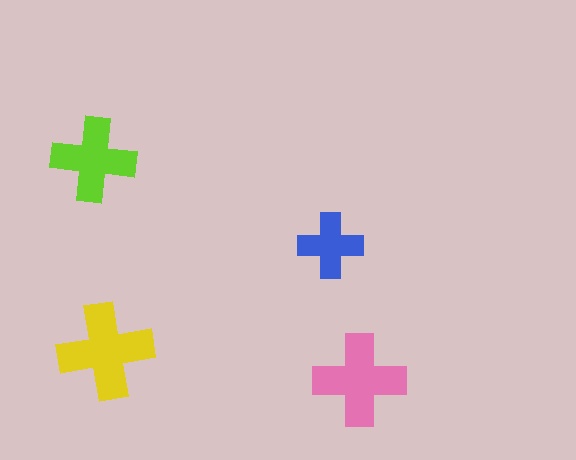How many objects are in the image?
There are 4 objects in the image.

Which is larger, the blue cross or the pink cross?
The pink one.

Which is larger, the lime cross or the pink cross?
The pink one.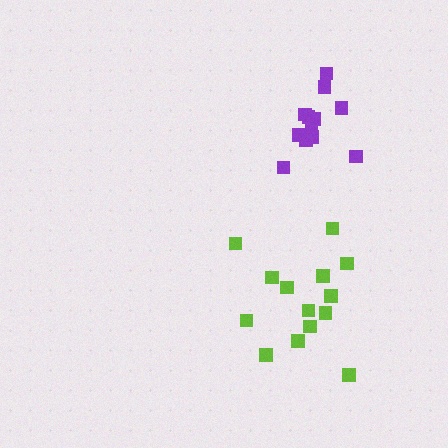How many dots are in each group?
Group 1: 14 dots, Group 2: 12 dots (26 total).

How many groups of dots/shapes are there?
There are 2 groups.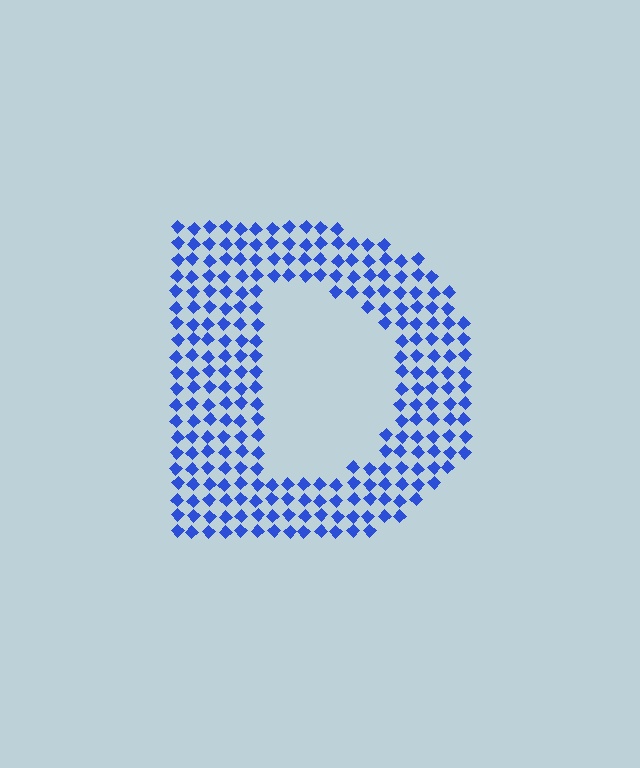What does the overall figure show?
The overall figure shows the letter D.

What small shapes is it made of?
It is made of small diamonds.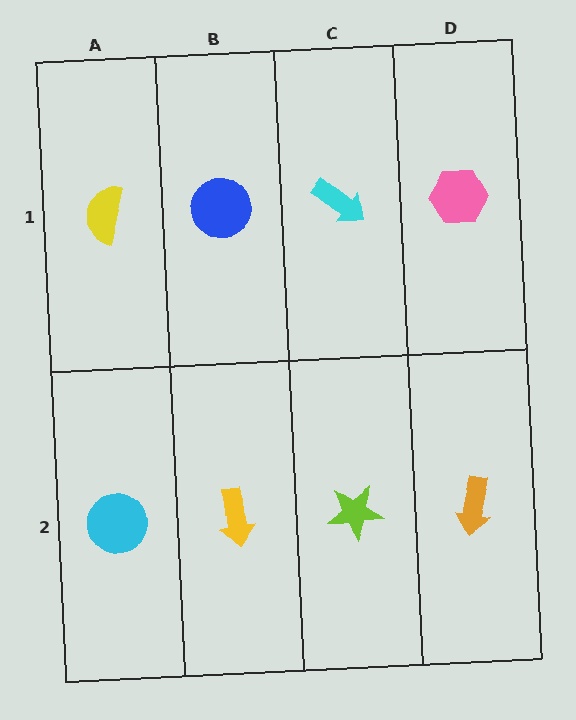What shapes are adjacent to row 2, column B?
A blue circle (row 1, column B), a cyan circle (row 2, column A), a lime star (row 2, column C).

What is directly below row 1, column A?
A cyan circle.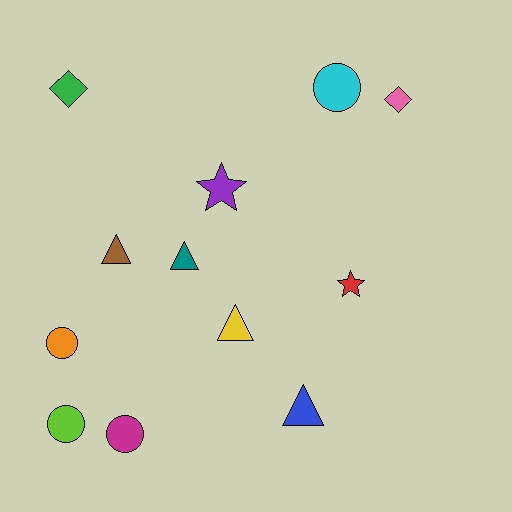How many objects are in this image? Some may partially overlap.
There are 12 objects.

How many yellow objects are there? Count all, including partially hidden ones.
There is 1 yellow object.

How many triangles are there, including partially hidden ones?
There are 4 triangles.